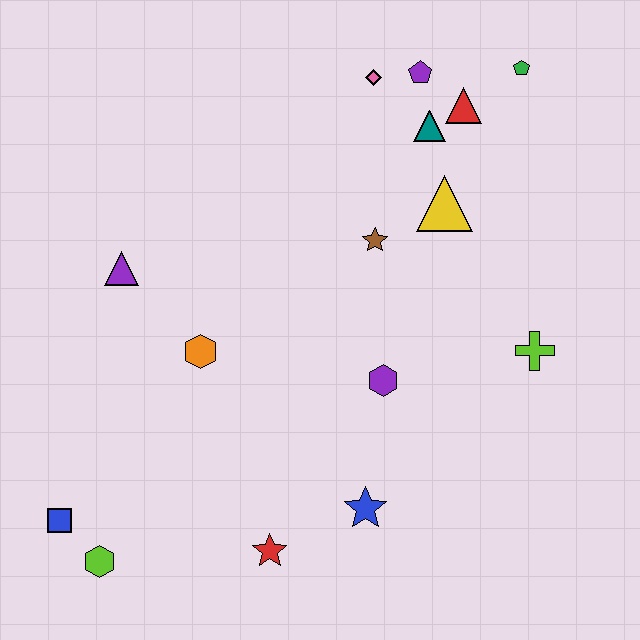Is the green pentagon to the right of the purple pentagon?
Yes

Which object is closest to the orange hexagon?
The purple triangle is closest to the orange hexagon.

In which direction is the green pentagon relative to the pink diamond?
The green pentagon is to the right of the pink diamond.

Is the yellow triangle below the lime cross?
No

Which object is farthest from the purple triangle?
The green pentagon is farthest from the purple triangle.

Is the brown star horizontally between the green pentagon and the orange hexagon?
Yes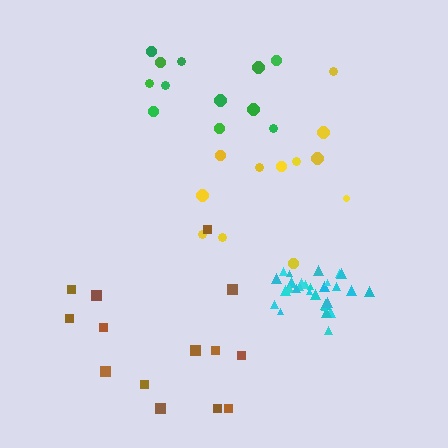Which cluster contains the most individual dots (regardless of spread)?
Cyan (29).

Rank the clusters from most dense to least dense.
cyan, yellow, green, brown.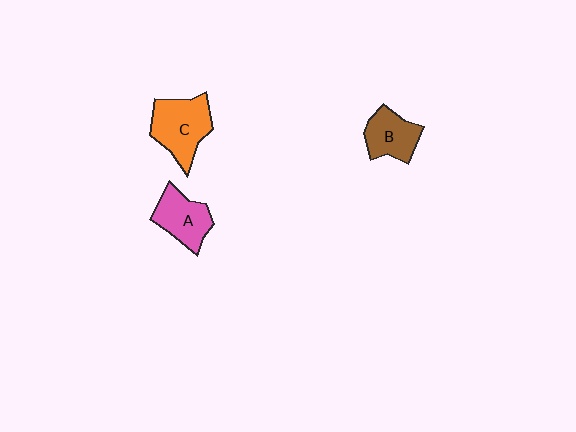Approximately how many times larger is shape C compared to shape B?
Approximately 1.4 times.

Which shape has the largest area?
Shape C (orange).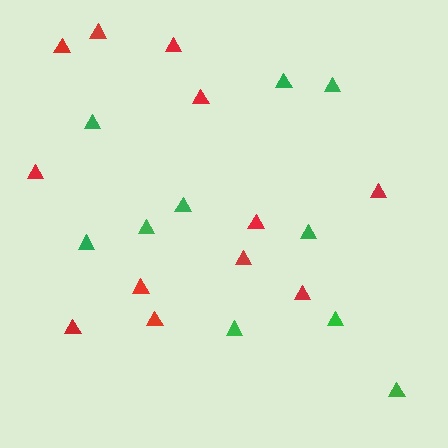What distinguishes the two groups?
There are 2 groups: one group of green triangles (10) and one group of red triangles (12).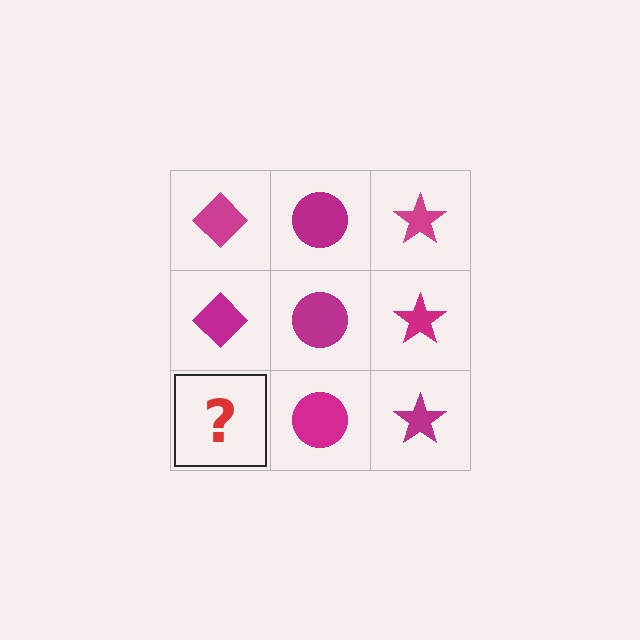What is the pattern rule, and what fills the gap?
The rule is that each column has a consistent shape. The gap should be filled with a magenta diamond.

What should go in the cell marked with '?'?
The missing cell should contain a magenta diamond.